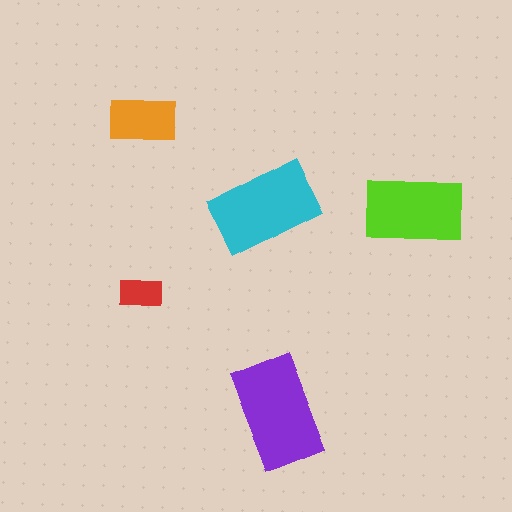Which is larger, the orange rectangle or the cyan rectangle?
The cyan one.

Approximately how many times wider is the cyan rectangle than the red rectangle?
About 2.5 times wider.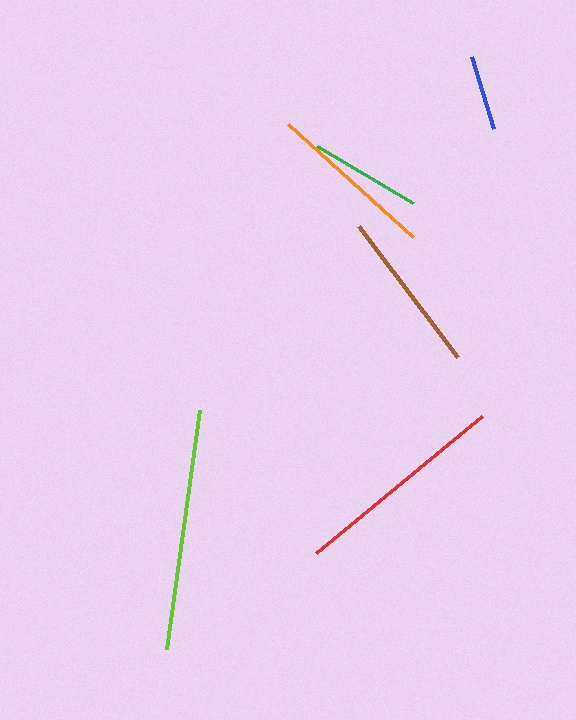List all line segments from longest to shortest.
From longest to shortest: lime, red, orange, brown, green, blue.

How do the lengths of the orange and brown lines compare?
The orange and brown lines are approximately the same length.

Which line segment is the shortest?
The blue line is the shortest at approximately 75 pixels.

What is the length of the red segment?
The red segment is approximately 214 pixels long.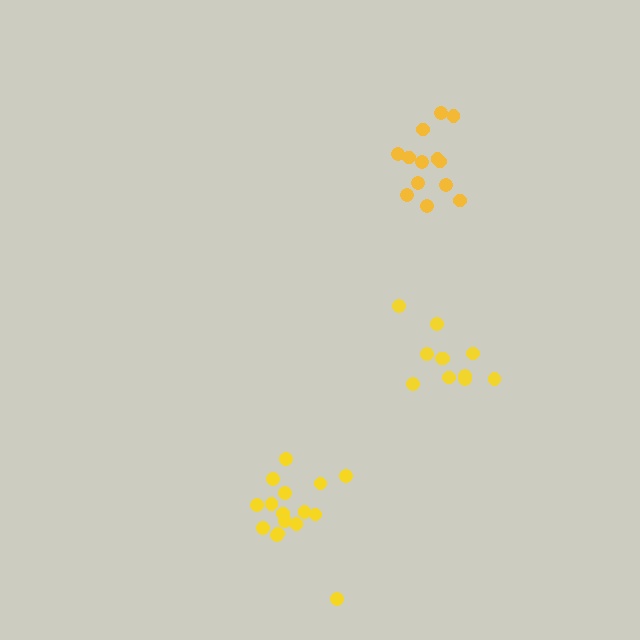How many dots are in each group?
Group 1: 16 dots, Group 2: 13 dots, Group 3: 11 dots (40 total).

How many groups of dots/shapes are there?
There are 3 groups.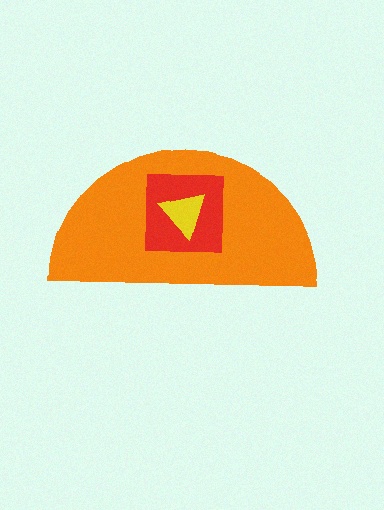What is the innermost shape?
The yellow triangle.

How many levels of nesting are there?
3.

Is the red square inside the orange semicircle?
Yes.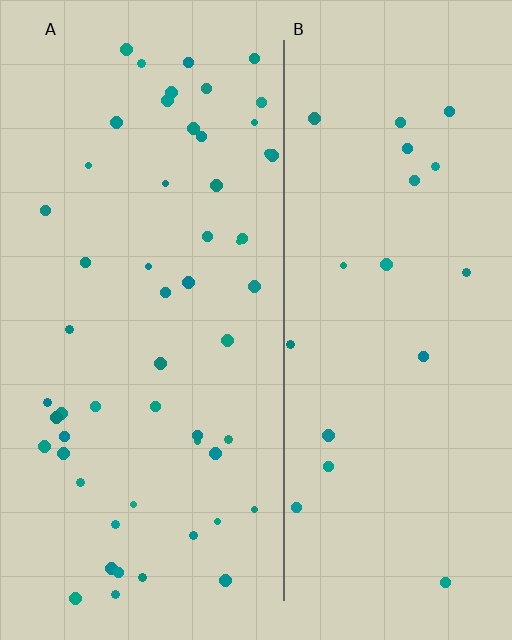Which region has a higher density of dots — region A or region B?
A (the left).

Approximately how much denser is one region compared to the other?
Approximately 2.7× — region A over region B.